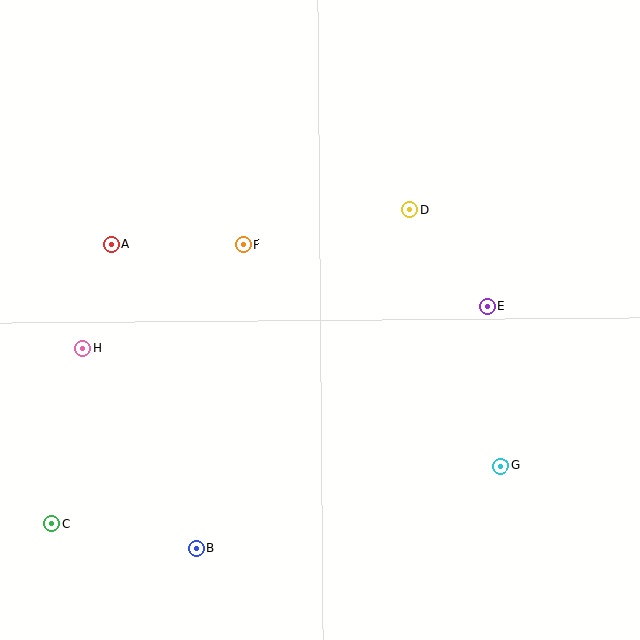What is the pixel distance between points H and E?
The distance between H and E is 406 pixels.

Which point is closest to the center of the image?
Point F at (244, 244) is closest to the center.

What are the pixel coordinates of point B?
Point B is at (196, 548).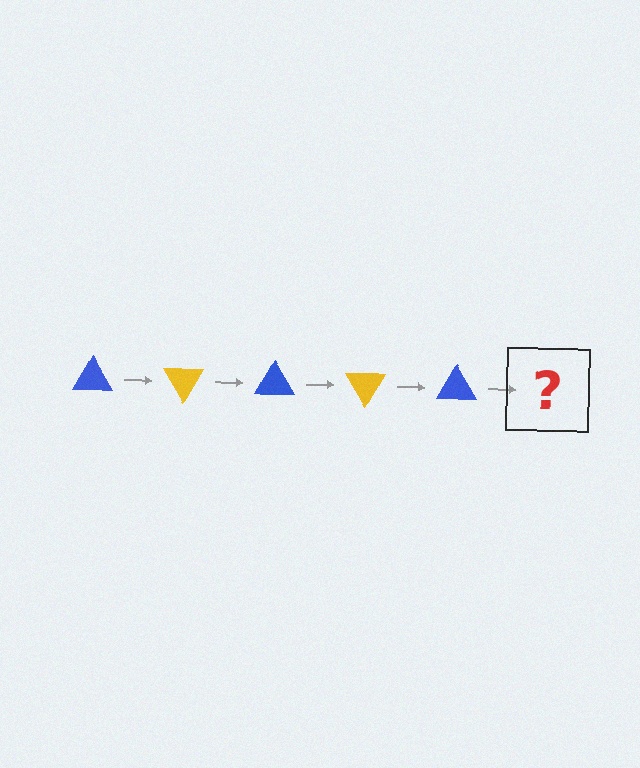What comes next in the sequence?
The next element should be a yellow triangle, rotated 300 degrees from the start.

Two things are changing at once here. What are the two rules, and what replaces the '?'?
The two rules are that it rotates 60 degrees each step and the color cycles through blue and yellow. The '?' should be a yellow triangle, rotated 300 degrees from the start.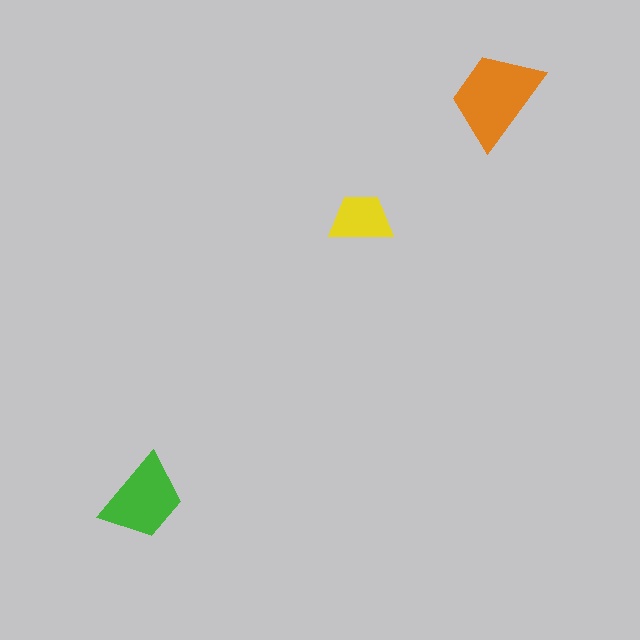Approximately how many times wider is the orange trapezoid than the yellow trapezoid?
About 1.5 times wider.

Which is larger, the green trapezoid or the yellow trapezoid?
The green one.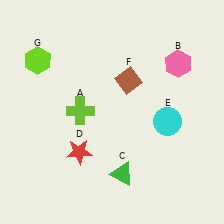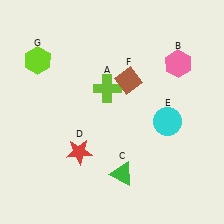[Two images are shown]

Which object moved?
The lime cross (A) moved right.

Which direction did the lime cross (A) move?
The lime cross (A) moved right.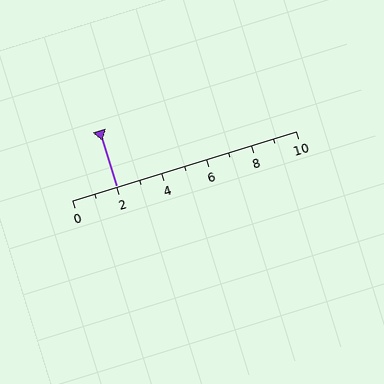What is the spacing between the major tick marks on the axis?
The major ticks are spaced 2 apart.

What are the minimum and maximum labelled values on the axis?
The axis runs from 0 to 10.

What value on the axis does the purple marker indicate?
The marker indicates approximately 2.